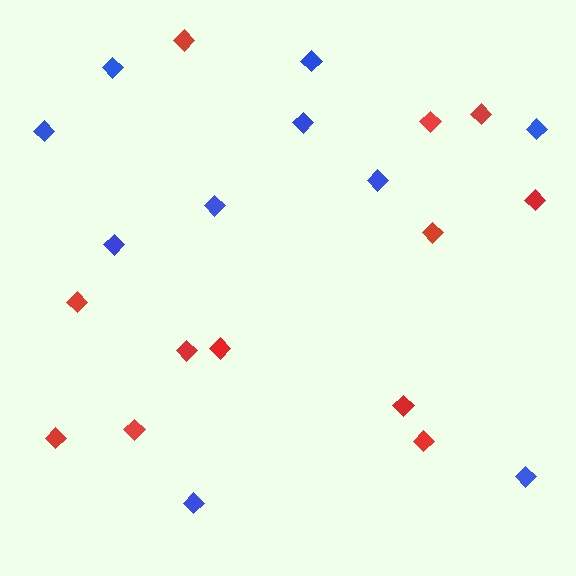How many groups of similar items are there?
There are 2 groups: one group of red diamonds (12) and one group of blue diamonds (10).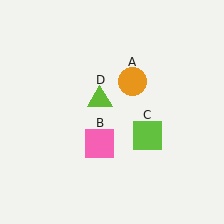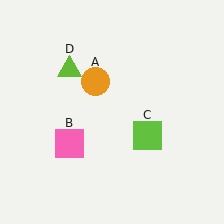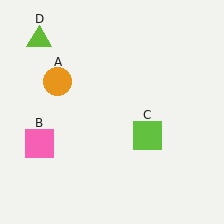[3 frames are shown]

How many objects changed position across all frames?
3 objects changed position: orange circle (object A), pink square (object B), lime triangle (object D).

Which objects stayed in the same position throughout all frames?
Lime square (object C) remained stationary.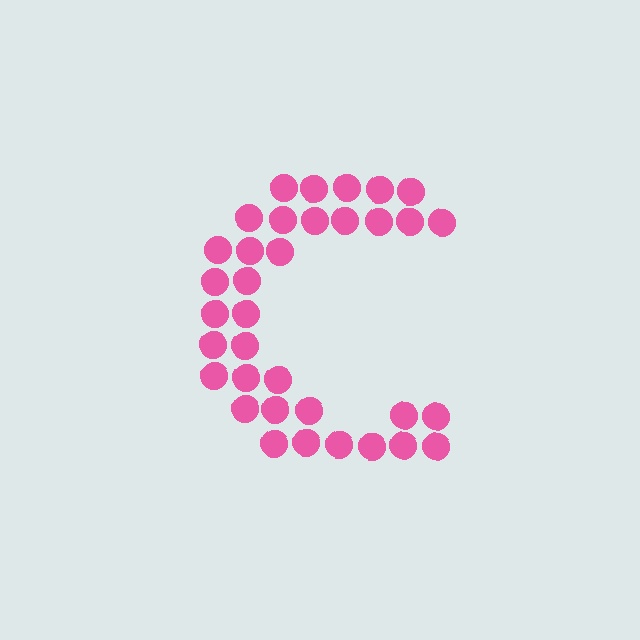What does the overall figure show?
The overall figure shows the letter C.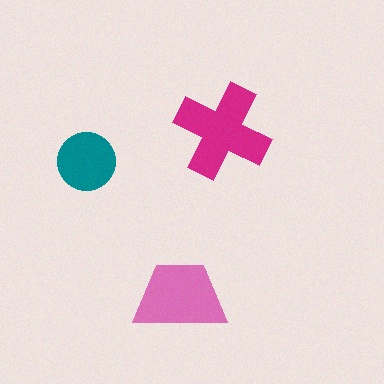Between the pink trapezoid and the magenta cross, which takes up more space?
The magenta cross.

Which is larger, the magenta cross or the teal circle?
The magenta cross.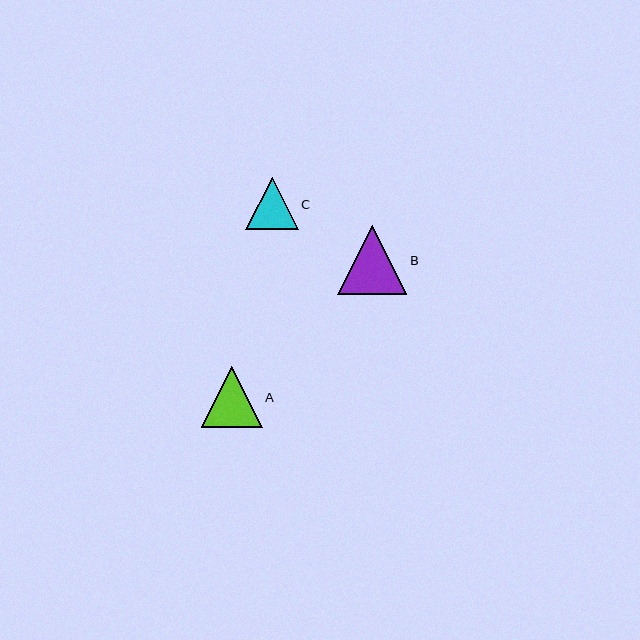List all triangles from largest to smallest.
From largest to smallest: B, A, C.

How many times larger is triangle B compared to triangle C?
Triangle B is approximately 1.3 times the size of triangle C.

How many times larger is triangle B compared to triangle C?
Triangle B is approximately 1.3 times the size of triangle C.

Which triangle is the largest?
Triangle B is the largest with a size of approximately 69 pixels.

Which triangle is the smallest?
Triangle C is the smallest with a size of approximately 53 pixels.